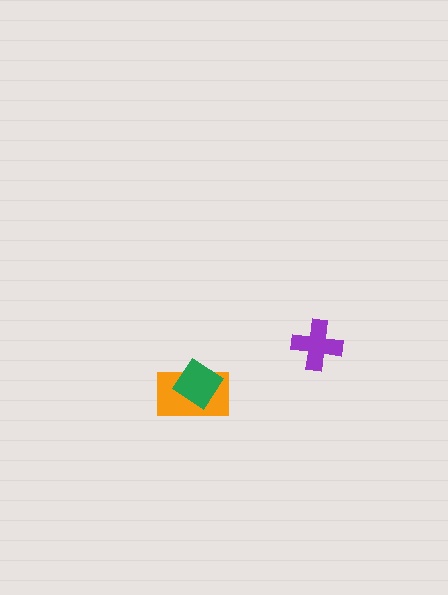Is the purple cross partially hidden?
No, no other shape covers it.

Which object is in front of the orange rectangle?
The green diamond is in front of the orange rectangle.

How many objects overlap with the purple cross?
0 objects overlap with the purple cross.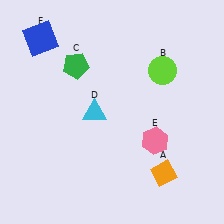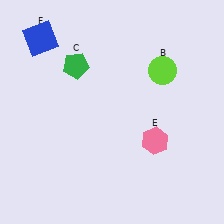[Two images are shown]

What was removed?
The cyan triangle (D), the orange diamond (A) were removed in Image 2.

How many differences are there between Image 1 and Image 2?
There are 2 differences between the two images.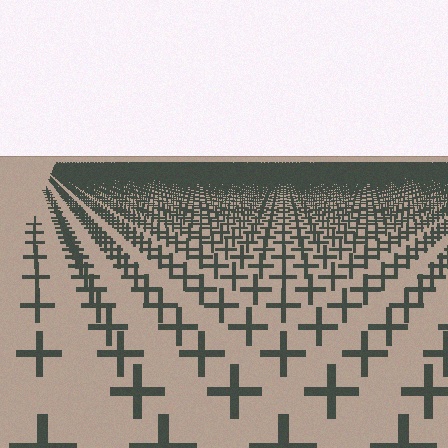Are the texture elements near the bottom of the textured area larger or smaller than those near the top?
Larger. Near the bottom, elements are closer to the viewer and appear at a bigger on-screen size.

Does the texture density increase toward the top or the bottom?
Density increases toward the top.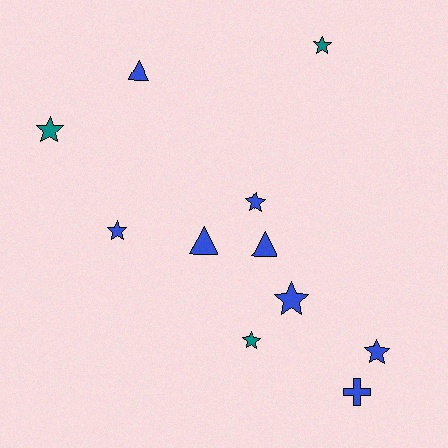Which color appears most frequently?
Blue, with 8 objects.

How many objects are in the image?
There are 11 objects.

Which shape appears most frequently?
Star, with 7 objects.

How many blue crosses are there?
There is 1 blue cross.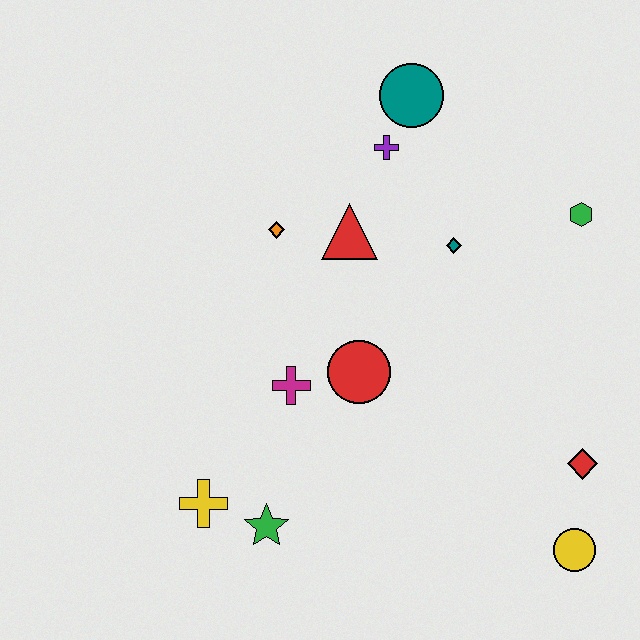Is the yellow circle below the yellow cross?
Yes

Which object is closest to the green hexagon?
The teal diamond is closest to the green hexagon.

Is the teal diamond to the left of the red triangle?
No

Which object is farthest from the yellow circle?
The teal circle is farthest from the yellow circle.